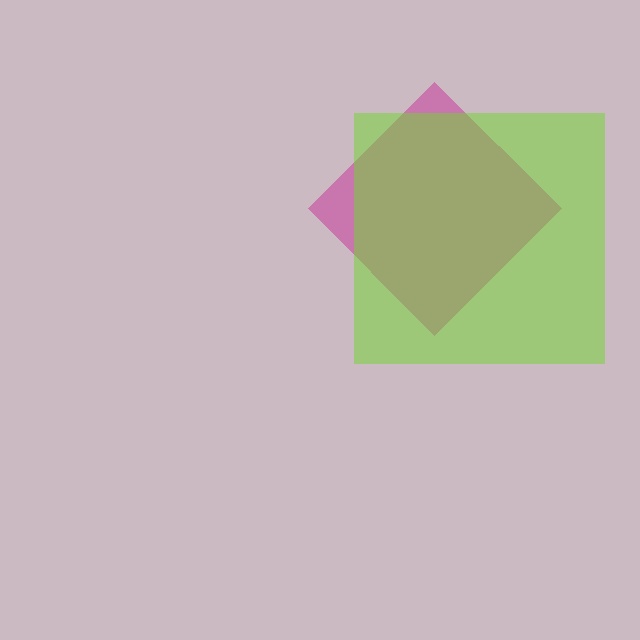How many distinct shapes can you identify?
There are 2 distinct shapes: a magenta diamond, a lime square.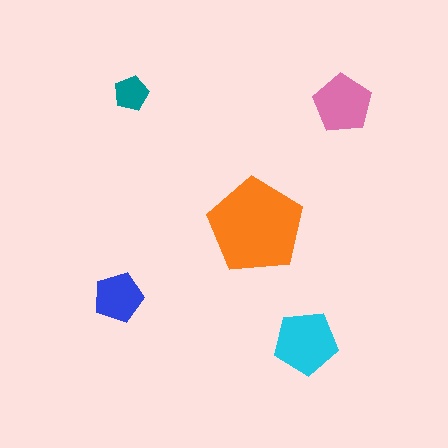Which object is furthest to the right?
The pink pentagon is rightmost.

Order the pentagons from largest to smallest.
the orange one, the cyan one, the pink one, the blue one, the teal one.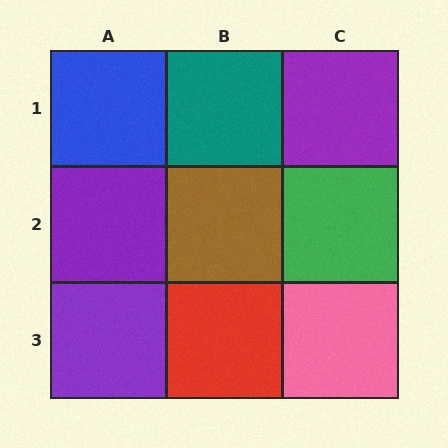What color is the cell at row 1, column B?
Teal.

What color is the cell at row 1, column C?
Purple.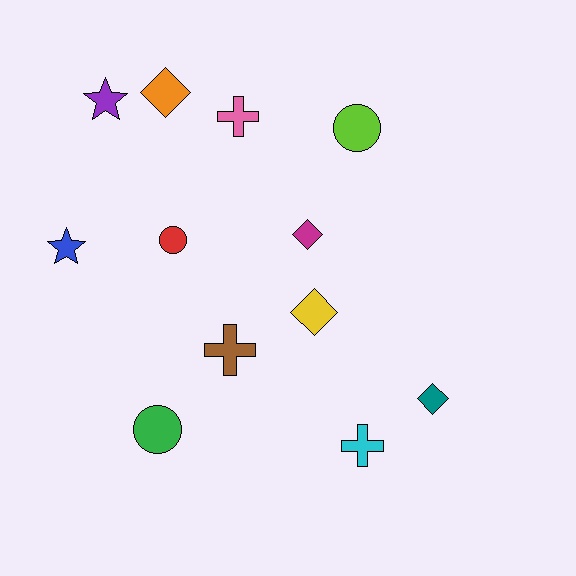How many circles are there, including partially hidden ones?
There are 3 circles.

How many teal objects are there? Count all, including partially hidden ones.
There is 1 teal object.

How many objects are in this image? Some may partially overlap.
There are 12 objects.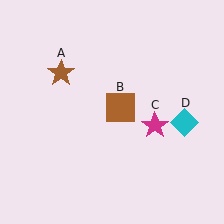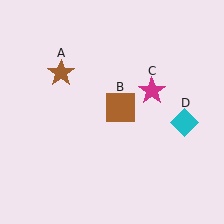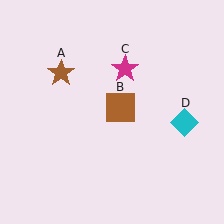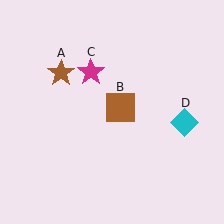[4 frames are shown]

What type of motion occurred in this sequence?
The magenta star (object C) rotated counterclockwise around the center of the scene.